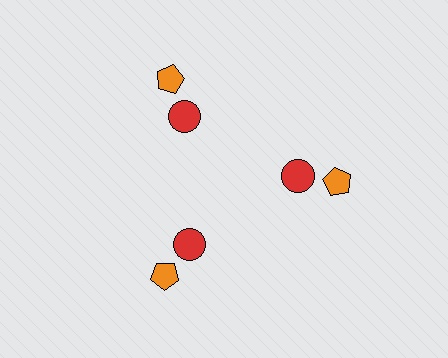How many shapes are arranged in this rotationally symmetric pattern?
There are 6 shapes, arranged in 3 groups of 2.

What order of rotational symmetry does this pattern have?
This pattern has 3-fold rotational symmetry.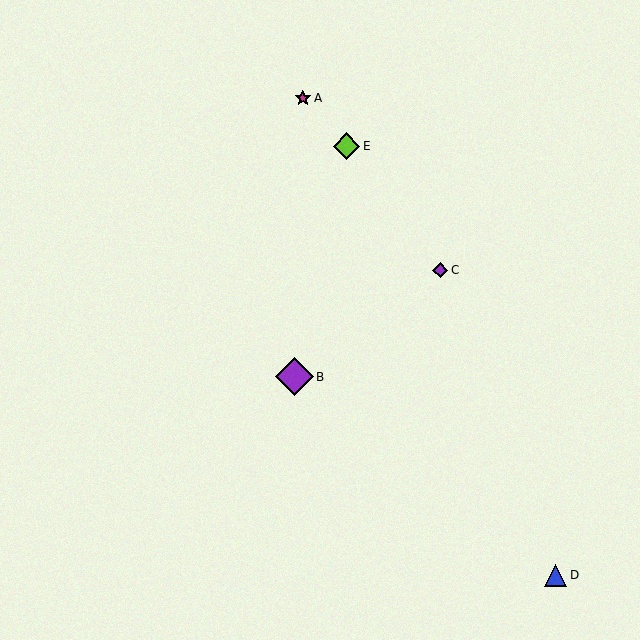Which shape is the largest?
The purple diamond (labeled B) is the largest.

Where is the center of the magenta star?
The center of the magenta star is at (303, 98).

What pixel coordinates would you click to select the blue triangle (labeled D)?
Click at (555, 575) to select the blue triangle D.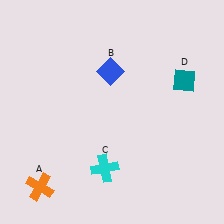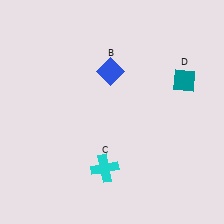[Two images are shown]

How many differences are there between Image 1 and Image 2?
There is 1 difference between the two images.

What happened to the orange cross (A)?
The orange cross (A) was removed in Image 2. It was in the bottom-left area of Image 1.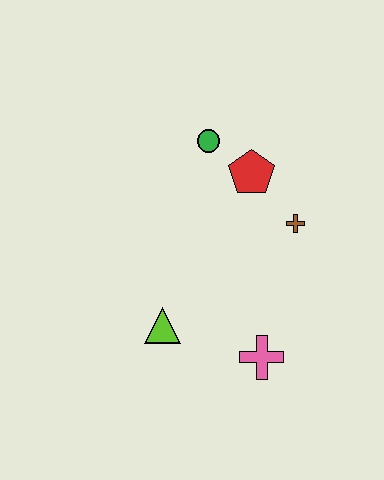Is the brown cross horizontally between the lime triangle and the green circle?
No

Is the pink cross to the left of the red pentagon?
No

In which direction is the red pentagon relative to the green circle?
The red pentagon is to the right of the green circle.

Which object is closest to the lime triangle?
The pink cross is closest to the lime triangle.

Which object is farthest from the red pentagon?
The pink cross is farthest from the red pentagon.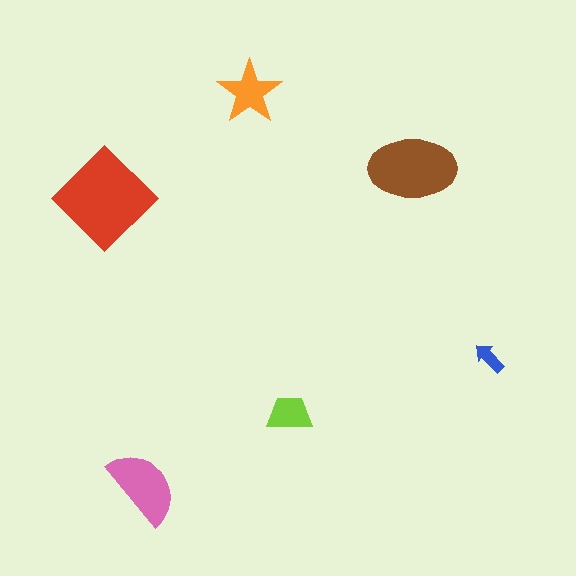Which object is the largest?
The red diamond.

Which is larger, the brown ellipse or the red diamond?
The red diamond.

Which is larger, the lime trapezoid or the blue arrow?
The lime trapezoid.